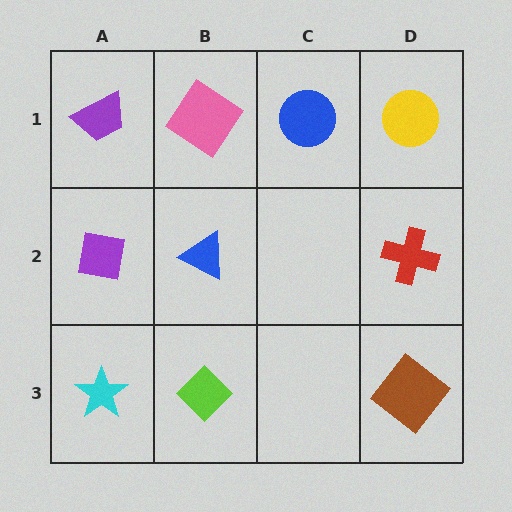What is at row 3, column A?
A cyan star.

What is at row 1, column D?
A yellow circle.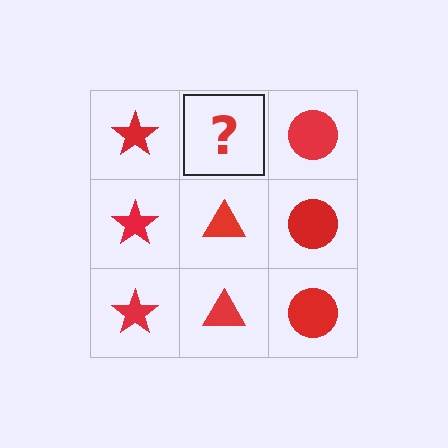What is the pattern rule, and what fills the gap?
The rule is that each column has a consistent shape. The gap should be filled with a red triangle.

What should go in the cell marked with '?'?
The missing cell should contain a red triangle.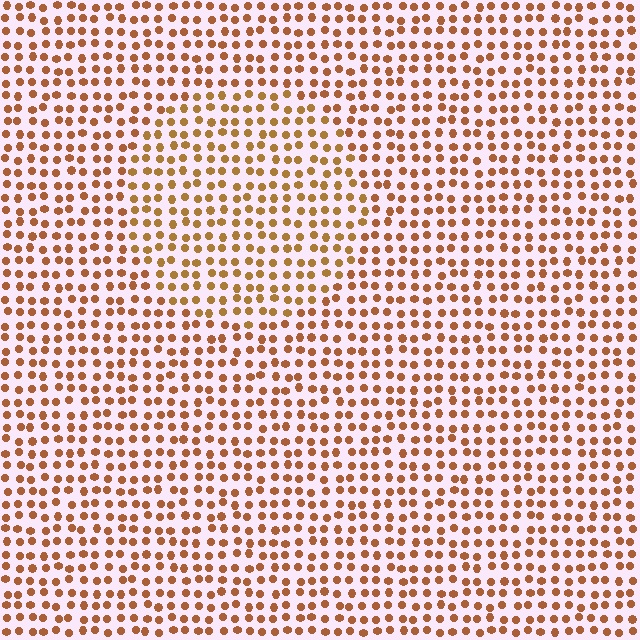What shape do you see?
I see a circle.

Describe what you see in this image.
The image is filled with small brown elements in a uniform arrangement. A circle-shaped region is visible where the elements are tinted to a slightly different hue, forming a subtle color boundary.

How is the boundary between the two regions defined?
The boundary is defined purely by a slight shift in hue (about 16 degrees). Spacing, size, and orientation are identical on both sides.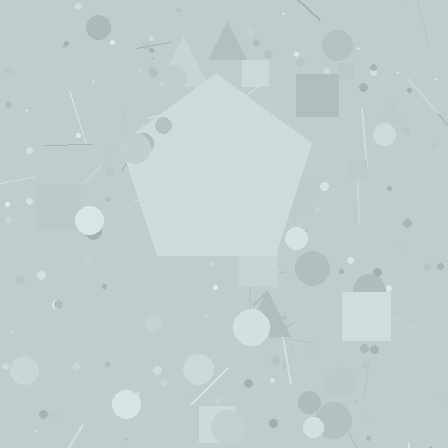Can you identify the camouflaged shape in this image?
The camouflaged shape is a pentagon.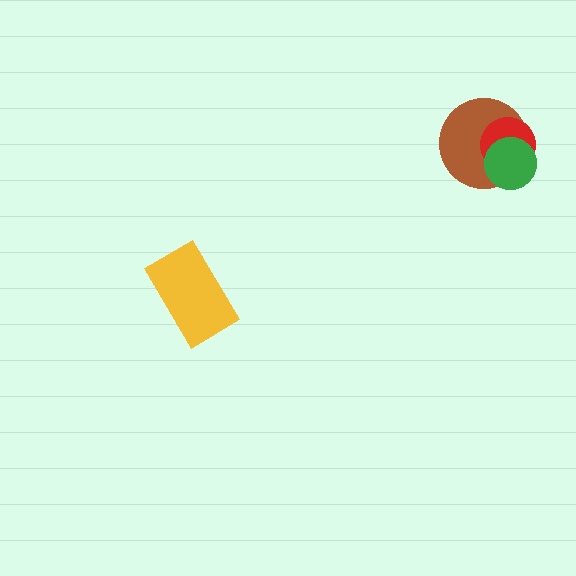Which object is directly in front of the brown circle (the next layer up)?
The red circle is directly in front of the brown circle.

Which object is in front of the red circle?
The green circle is in front of the red circle.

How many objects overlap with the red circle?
2 objects overlap with the red circle.